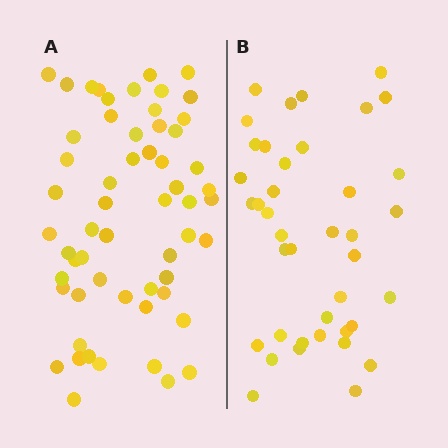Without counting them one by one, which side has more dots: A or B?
Region A (the left region) has more dots.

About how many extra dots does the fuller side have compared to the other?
Region A has approximately 20 more dots than region B.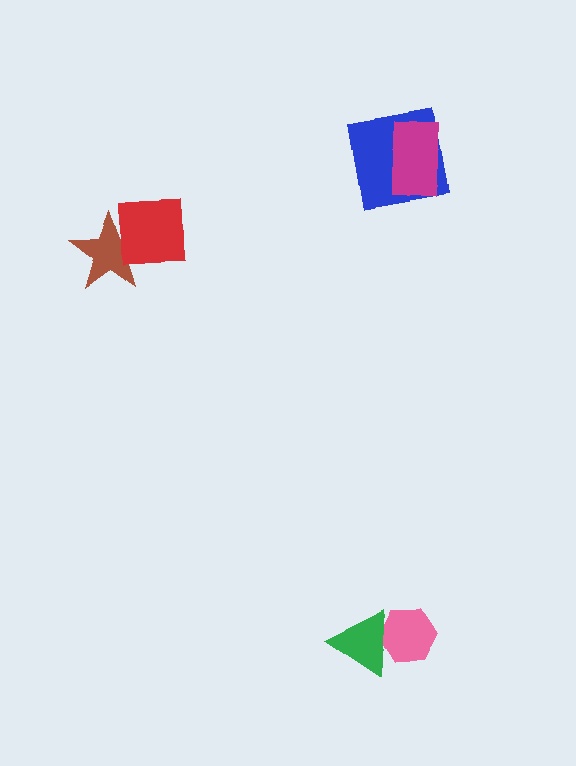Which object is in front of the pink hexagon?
The green triangle is in front of the pink hexagon.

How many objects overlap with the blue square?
1 object overlaps with the blue square.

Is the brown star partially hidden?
Yes, it is partially covered by another shape.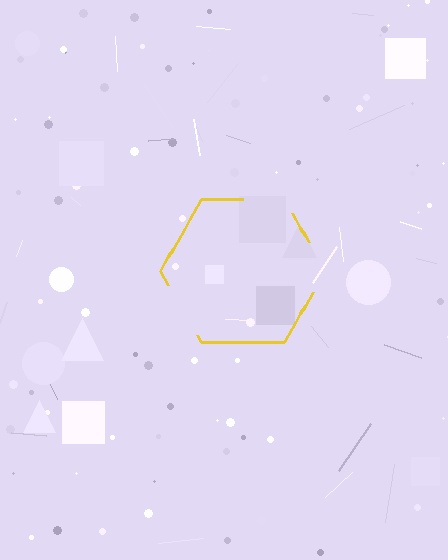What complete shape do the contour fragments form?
The contour fragments form a hexagon.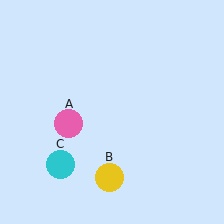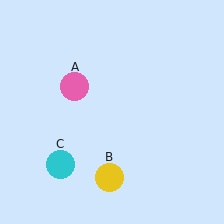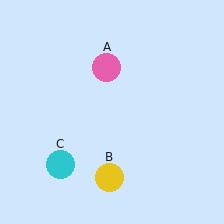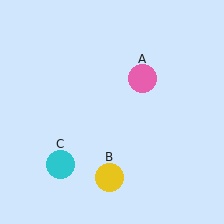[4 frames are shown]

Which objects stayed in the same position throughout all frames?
Yellow circle (object B) and cyan circle (object C) remained stationary.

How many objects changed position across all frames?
1 object changed position: pink circle (object A).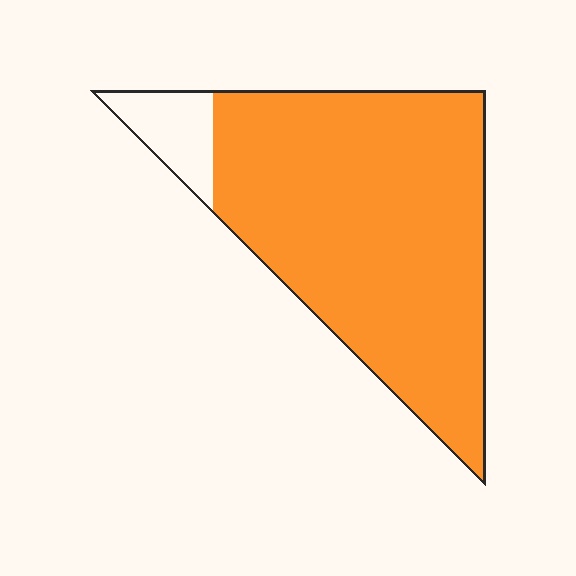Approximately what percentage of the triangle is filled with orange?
Approximately 90%.